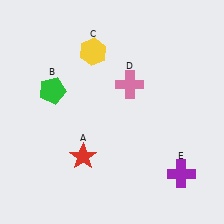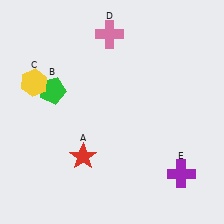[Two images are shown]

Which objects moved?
The objects that moved are: the yellow hexagon (C), the pink cross (D).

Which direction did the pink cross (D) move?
The pink cross (D) moved up.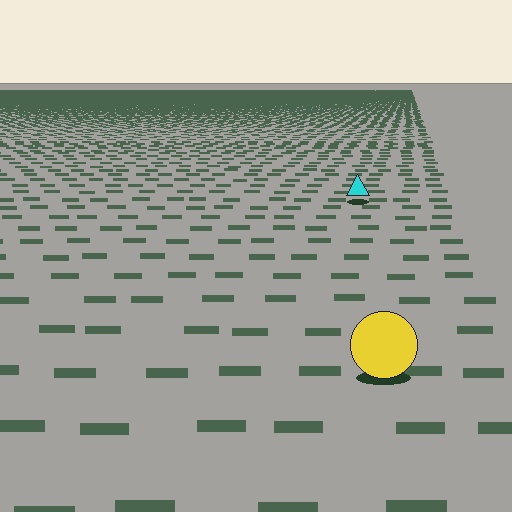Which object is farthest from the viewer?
The cyan triangle is farthest from the viewer. It appears smaller and the ground texture around it is denser.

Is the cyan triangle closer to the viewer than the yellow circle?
No. The yellow circle is closer — you can tell from the texture gradient: the ground texture is coarser near it.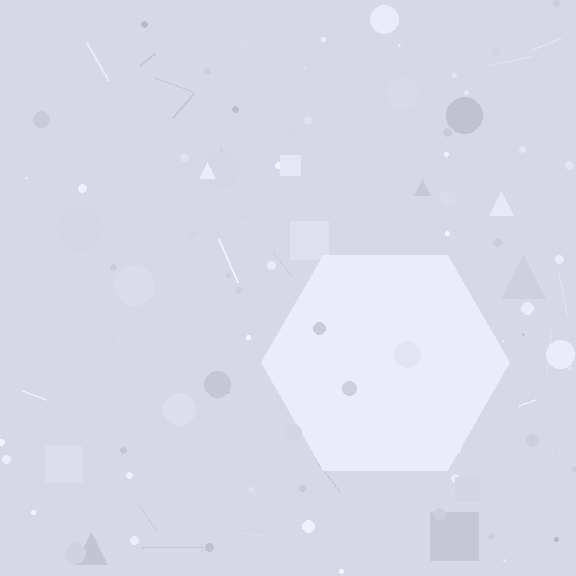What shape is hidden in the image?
A hexagon is hidden in the image.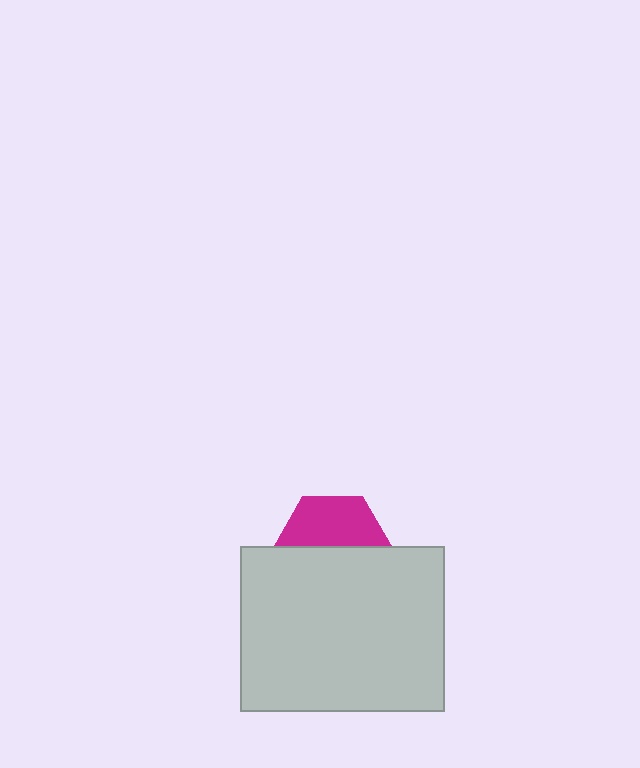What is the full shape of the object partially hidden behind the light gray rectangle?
The partially hidden object is a magenta hexagon.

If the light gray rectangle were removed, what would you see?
You would see the complete magenta hexagon.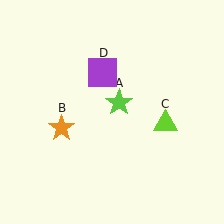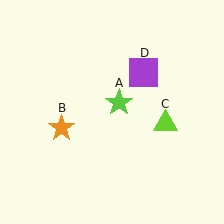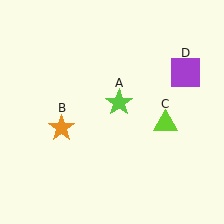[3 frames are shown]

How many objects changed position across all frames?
1 object changed position: purple square (object D).